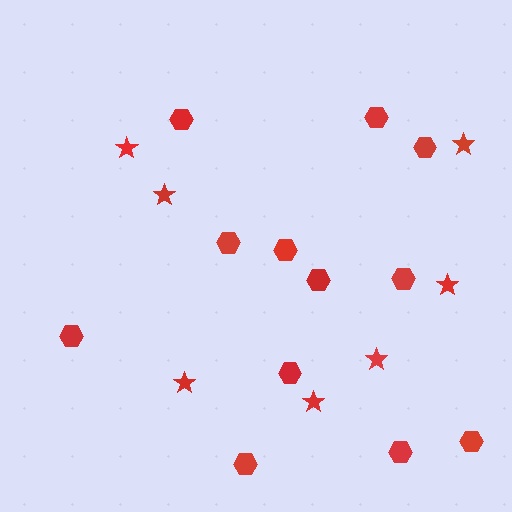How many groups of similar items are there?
There are 2 groups: one group of stars (7) and one group of hexagons (12).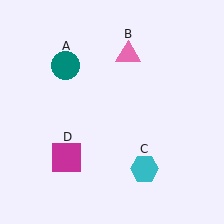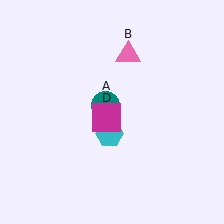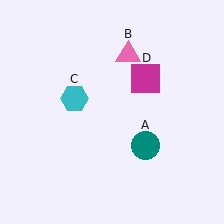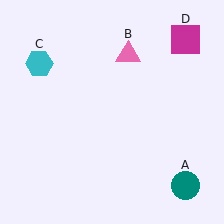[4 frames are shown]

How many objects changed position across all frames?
3 objects changed position: teal circle (object A), cyan hexagon (object C), magenta square (object D).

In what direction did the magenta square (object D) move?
The magenta square (object D) moved up and to the right.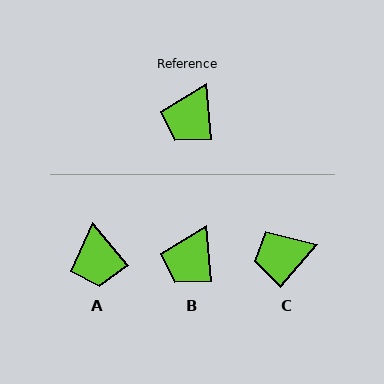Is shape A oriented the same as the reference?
No, it is off by about 35 degrees.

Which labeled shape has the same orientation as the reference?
B.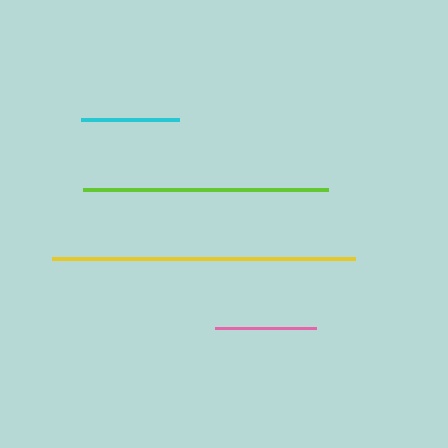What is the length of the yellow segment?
The yellow segment is approximately 303 pixels long.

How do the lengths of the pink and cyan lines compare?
The pink and cyan lines are approximately the same length.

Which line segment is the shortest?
The cyan line is the shortest at approximately 98 pixels.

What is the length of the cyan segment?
The cyan segment is approximately 98 pixels long.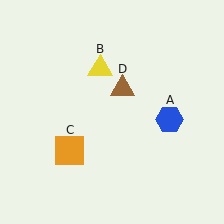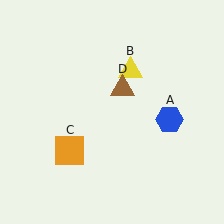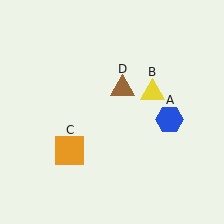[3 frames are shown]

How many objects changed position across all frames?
1 object changed position: yellow triangle (object B).